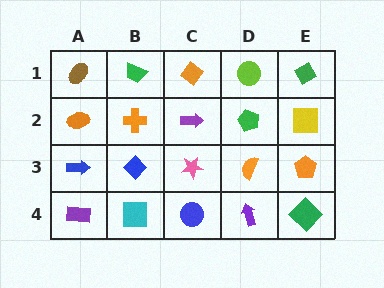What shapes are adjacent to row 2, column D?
A lime circle (row 1, column D), an orange semicircle (row 3, column D), a purple arrow (row 2, column C), a yellow square (row 2, column E).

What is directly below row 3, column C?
A blue circle.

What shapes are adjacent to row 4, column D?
An orange semicircle (row 3, column D), a blue circle (row 4, column C), a green diamond (row 4, column E).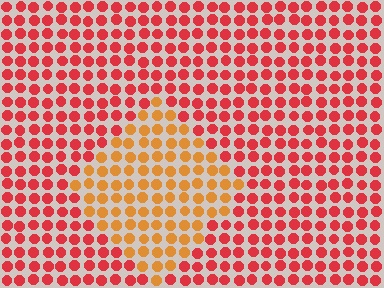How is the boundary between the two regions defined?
The boundary is defined purely by a slight shift in hue (about 36 degrees). Spacing, size, and orientation are identical on both sides.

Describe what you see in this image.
The image is filled with small red elements in a uniform arrangement. A diamond-shaped region is visible where the elements are tinted to a slightly different hue, forming a subtle color boundary.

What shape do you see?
I see a diamond.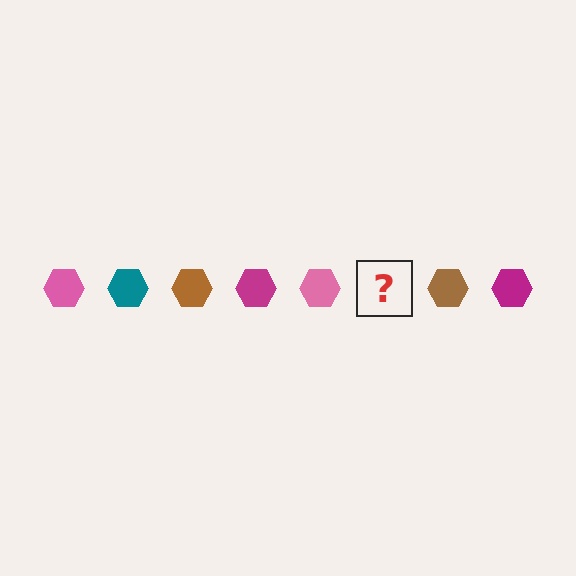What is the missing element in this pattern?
The missing element is a teal hexagon.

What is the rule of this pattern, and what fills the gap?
The rule is that the pattern cycles through pink, teal, brown, magenta hexagons. The gap should be filled with a teal hexagon.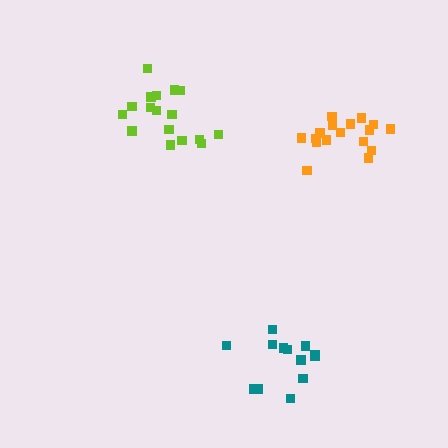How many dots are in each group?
Group 1: 17 dots, Group 2: 17 dots, Group 3: 13 dots (47 total).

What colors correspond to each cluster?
The clusters are colored: lime, orange, teal.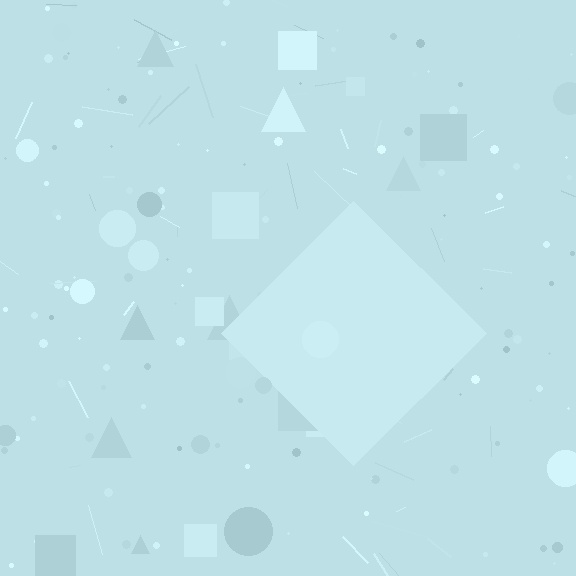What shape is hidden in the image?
A diamond is hidden in the image.